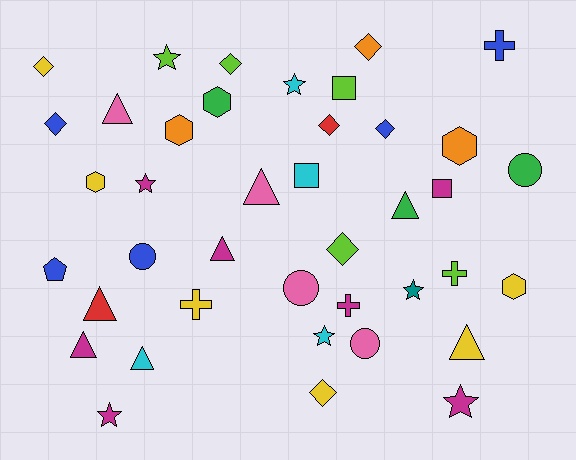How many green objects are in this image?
There are 3 green objects.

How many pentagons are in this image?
There is 1 pentagon.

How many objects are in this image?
There are 40 objects.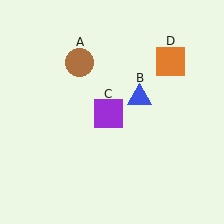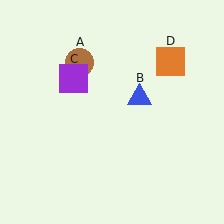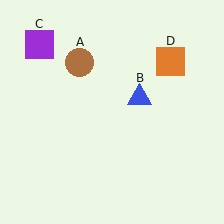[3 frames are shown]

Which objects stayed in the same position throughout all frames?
Brown circle (object A) and blue triangle (object B) and orange square (object D) remained stationary.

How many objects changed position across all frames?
1 object changed position: purple square (object C).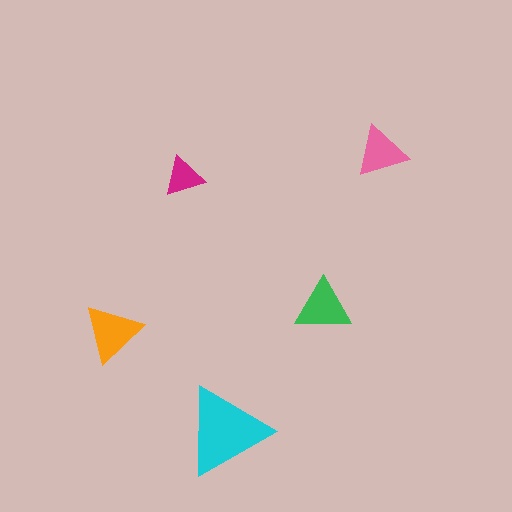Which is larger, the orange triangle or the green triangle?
The orange one.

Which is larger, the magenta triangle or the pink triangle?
The pink one.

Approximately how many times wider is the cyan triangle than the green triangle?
About 1.5 times wider.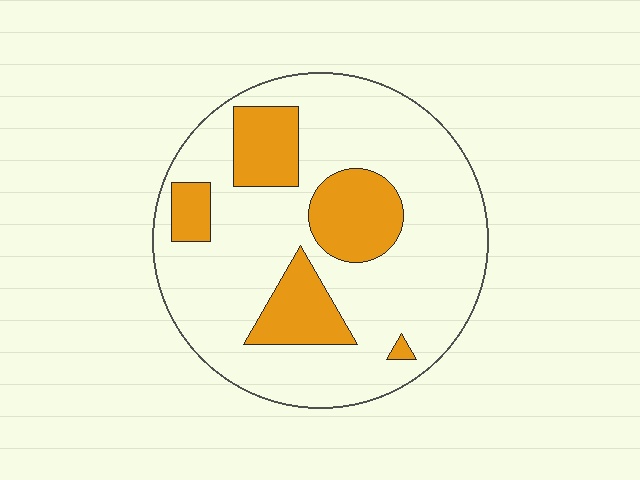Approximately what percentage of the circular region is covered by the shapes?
Approximately 25%.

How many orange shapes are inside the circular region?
5.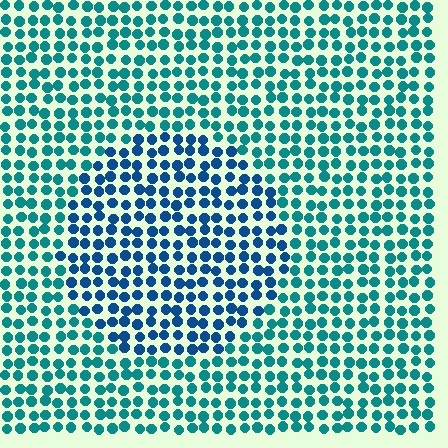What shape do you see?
I see a circle.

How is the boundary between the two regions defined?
The boundary is defined purely by a slight shift in hue (about 33 degrees). Spacing, size, and orientation are identical on both sides.